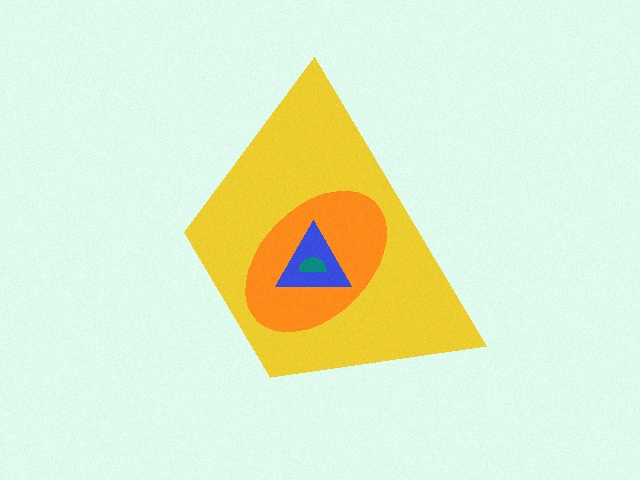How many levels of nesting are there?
4.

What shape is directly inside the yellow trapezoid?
The orange ellipse.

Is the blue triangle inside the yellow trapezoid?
Yes.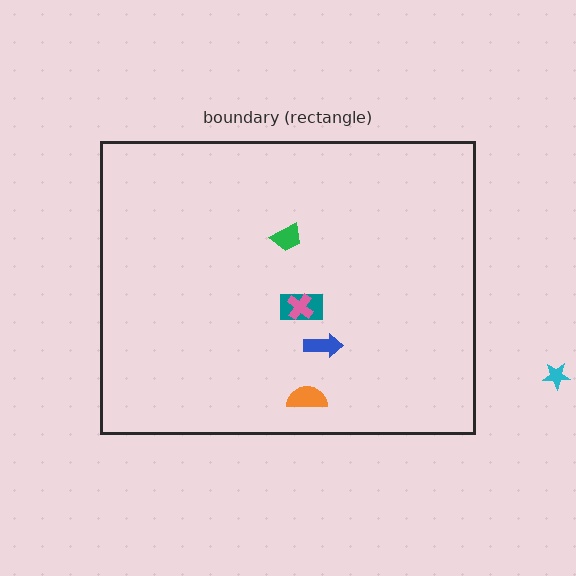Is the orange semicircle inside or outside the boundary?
Inside.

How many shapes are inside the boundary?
5 inside, 1 outside.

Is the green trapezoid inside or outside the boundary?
Inside.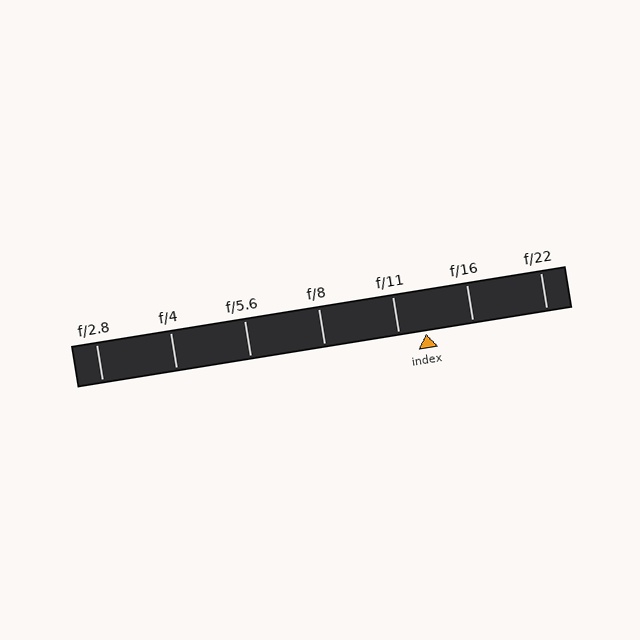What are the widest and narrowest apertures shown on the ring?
The widest aperture shown is f/2.8 and the narrowest is f/22.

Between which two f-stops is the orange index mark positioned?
The index mark is between f/11 and f/16.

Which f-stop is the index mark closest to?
The index mark is closest to f/11.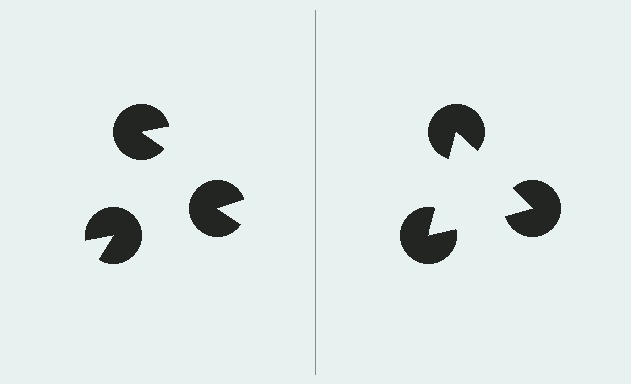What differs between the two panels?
The pac-man discs are positioned identically on both sides; only the wedge orientations differ. On the right they align to a triangle; on the left they are misaligned.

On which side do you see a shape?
An illusory triangle appears on the right side. On the left side the wedge cuts are rotated, so no coherent shape forms.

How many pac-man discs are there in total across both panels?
6 — 3 on each side.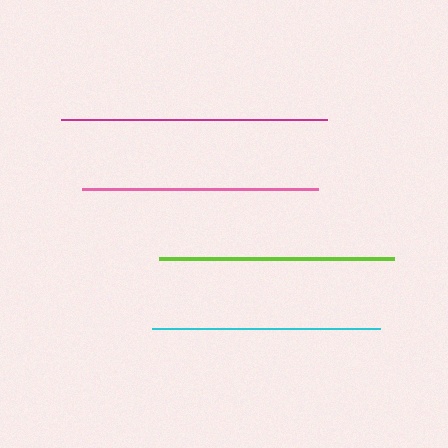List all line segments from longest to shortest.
From longest to shortest: magenta, pink, lime, cyan.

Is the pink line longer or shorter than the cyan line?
The pink line is longer than the cyan line.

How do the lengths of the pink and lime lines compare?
The pink and lime lines are approximately the same length.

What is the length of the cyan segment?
The cyan segment is approximately 228 pixels long.